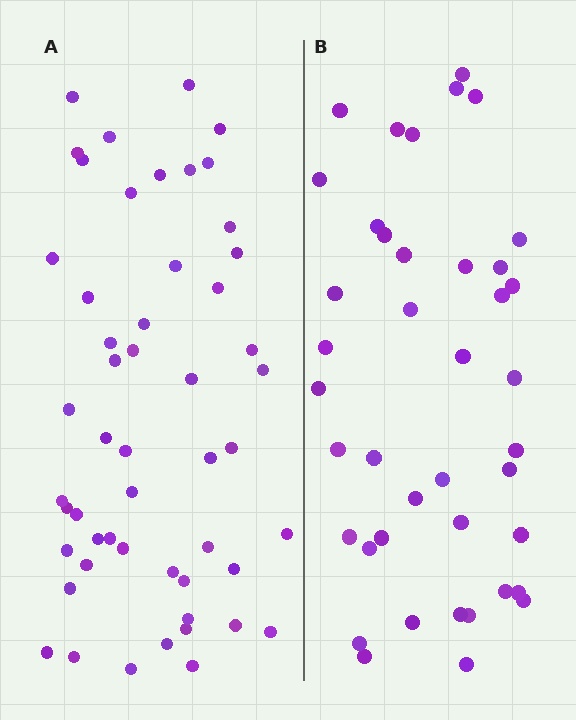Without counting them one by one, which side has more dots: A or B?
Region A (the left region) has more dots.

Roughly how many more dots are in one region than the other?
Region A has roughly 12 or so more dots than region B.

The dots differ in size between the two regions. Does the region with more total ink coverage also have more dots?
No. Region B has more total ink coverage because its dots are larger, but region A actually contains more individual dots. Total area can be misleading — the number of items is what matters here.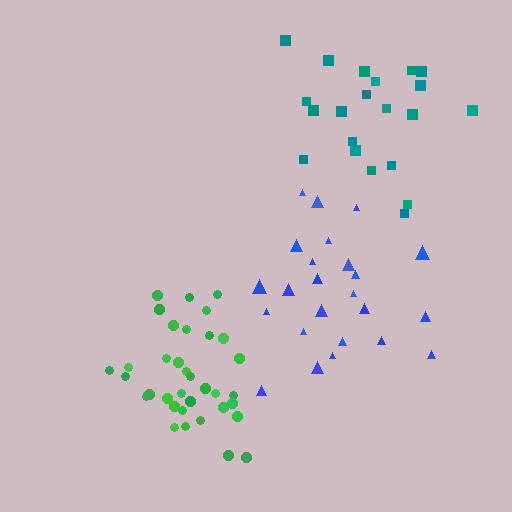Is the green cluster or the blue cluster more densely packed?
Green.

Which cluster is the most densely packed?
Green.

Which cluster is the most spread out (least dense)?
Blue.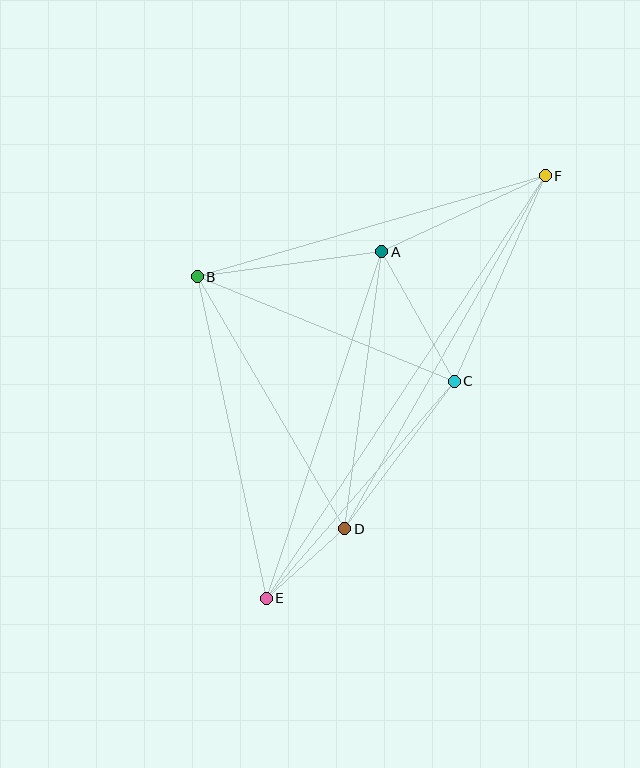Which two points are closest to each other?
Points D and E are closest to each other.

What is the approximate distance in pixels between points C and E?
The distance between C and E is approximately 287 pixels.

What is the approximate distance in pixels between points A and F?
The distance between A and F is approximately 180 pixels.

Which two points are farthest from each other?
Points E and F are farthest from each other.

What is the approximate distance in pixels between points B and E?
The distance between B and E is approximately 329 pixels.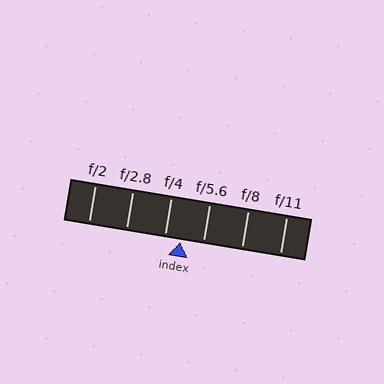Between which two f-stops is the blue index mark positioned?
The index mark is between f/4 and f/5.6.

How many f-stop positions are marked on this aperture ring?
There are 6 f-stop positions marked.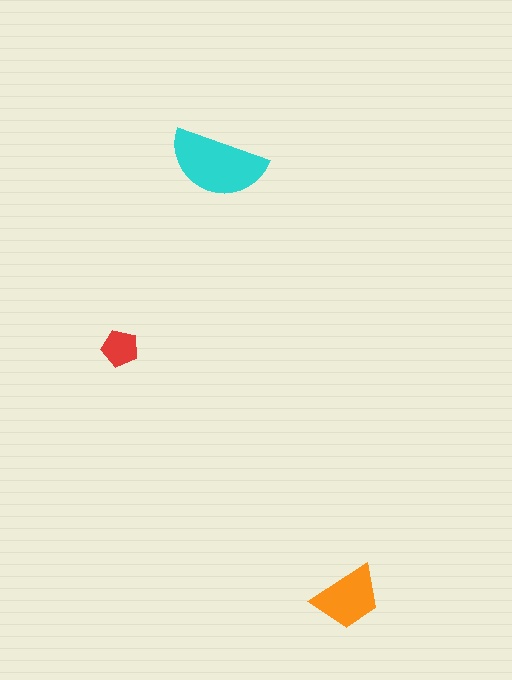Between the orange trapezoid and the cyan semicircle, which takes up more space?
The cyan semicircle.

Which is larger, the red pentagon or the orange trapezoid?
The orange trapezoid.